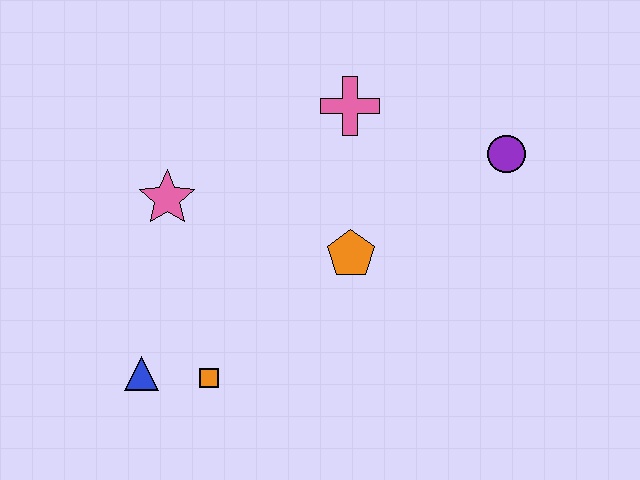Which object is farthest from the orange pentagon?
The blue triangle is farthest from the orange pentagon.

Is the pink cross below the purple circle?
No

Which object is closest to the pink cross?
The orange pentagon is closest to the pink cross.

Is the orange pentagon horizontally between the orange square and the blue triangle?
No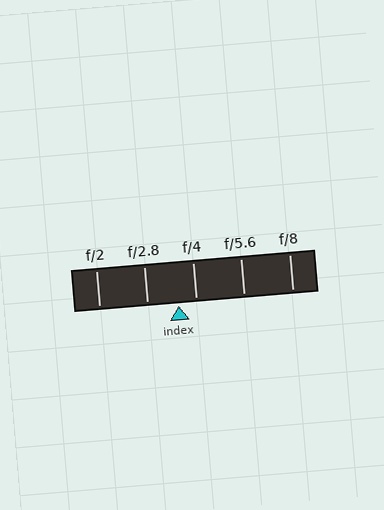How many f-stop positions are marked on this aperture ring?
There are 5 f-stop positions marked.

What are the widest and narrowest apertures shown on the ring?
The widest aperture shown is f/2 and the narrowest is f/8.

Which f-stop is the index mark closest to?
The index mark is closest to f/4.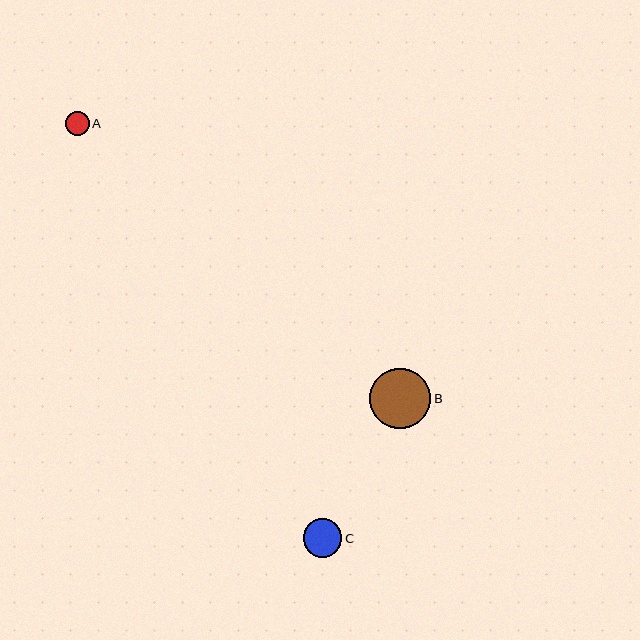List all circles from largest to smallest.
From largest to smallest: B, C, A.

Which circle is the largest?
Circle B is the largest with a size of approximately 61 pixels.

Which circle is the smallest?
Circle A is the smallest with a size of approximately 24 pixels.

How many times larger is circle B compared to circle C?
Circle B is approximately 1.6 times the size of circle C.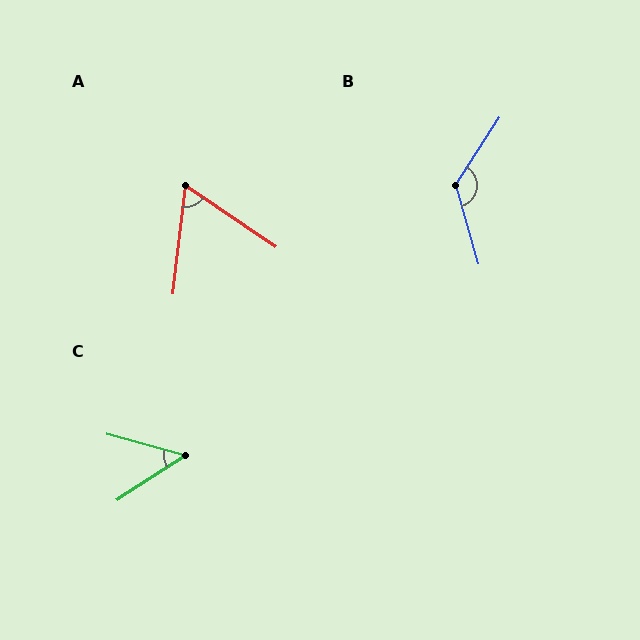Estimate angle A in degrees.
Approximately 62 degrees.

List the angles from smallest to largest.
C (48°), A (62°), B (131°).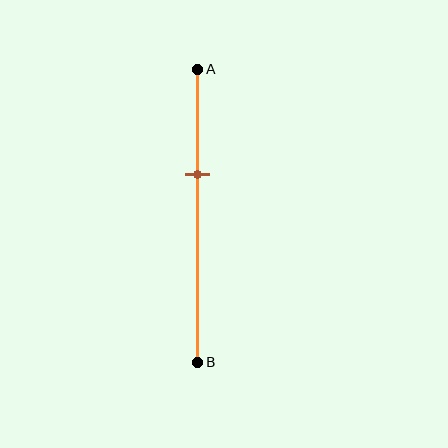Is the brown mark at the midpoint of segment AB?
No, the mark is at about 35% from A, not at the 50% midpoint.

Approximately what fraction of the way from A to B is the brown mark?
The brown mark is approximately 35% of the way from A to B.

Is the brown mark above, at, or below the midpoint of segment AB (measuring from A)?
The brown mark is above the midpoint of segment AB.